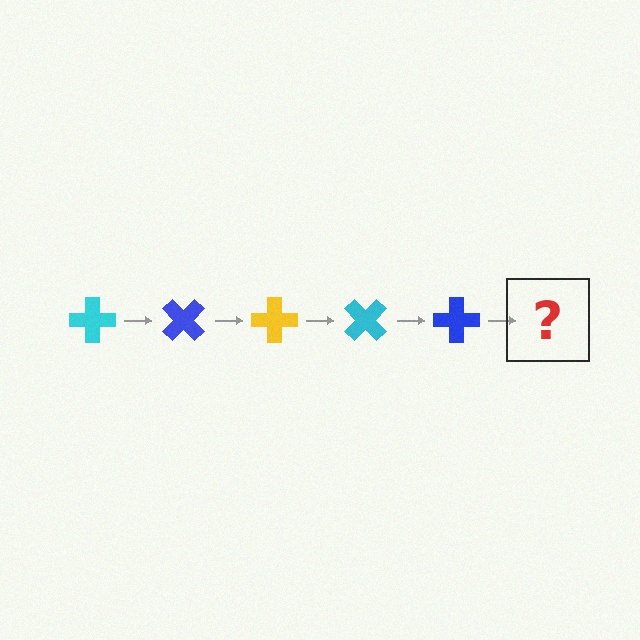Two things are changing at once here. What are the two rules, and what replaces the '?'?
The two rules are that it rotates 45 degrees each step and the color cycles through cyan, blue, and yellow. The '?' should be a yellow cross, rotated 225 degrees from the start.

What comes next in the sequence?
The next element should be a yellow cross, rotated 225 degrees from the start.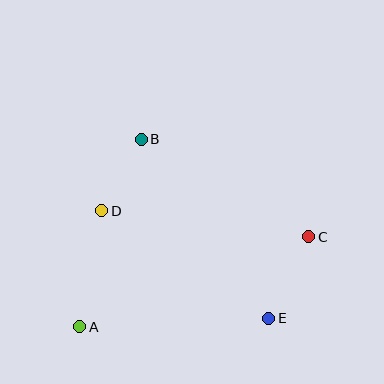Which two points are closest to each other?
Points B and D are closest to each other.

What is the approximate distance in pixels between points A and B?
The distance between A and B is approximately 197 pixels.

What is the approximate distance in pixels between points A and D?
The distance between A and D is approximately 118 pixels.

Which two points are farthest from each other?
Points A and C are farthest from each other.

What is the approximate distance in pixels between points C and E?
The distance between C and E is approximately 91 pixels.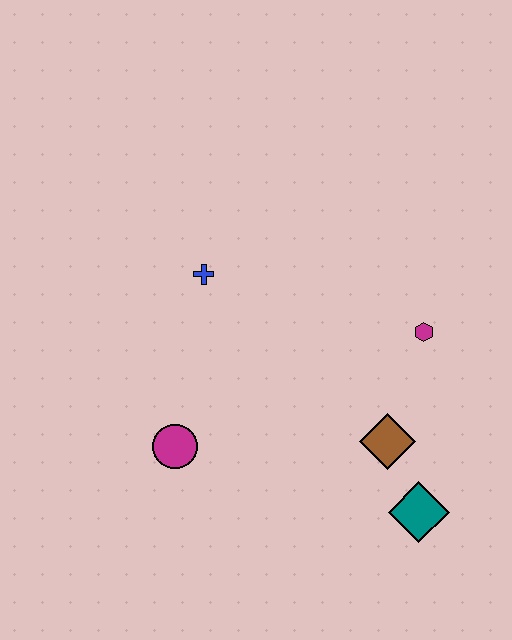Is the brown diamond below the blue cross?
Yes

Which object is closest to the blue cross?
The magenta circle is closest to the blue cross.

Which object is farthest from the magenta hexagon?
The magenta circle is farthest from the magenta hexagon.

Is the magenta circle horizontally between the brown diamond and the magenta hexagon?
No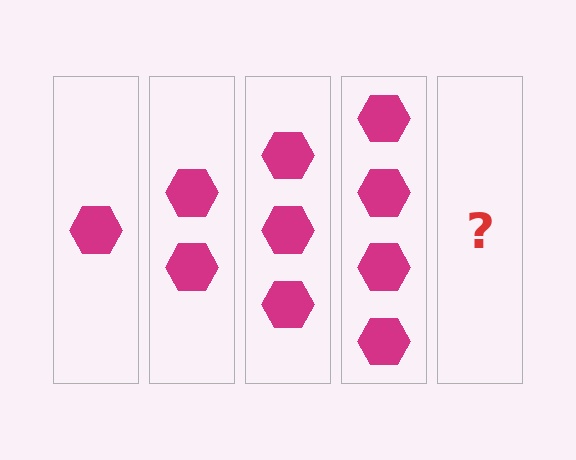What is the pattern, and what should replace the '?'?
The pattern is that each step adds one more hexagon. The '?' should be 5 hexagons.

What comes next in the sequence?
The next element should be 5 hexagons.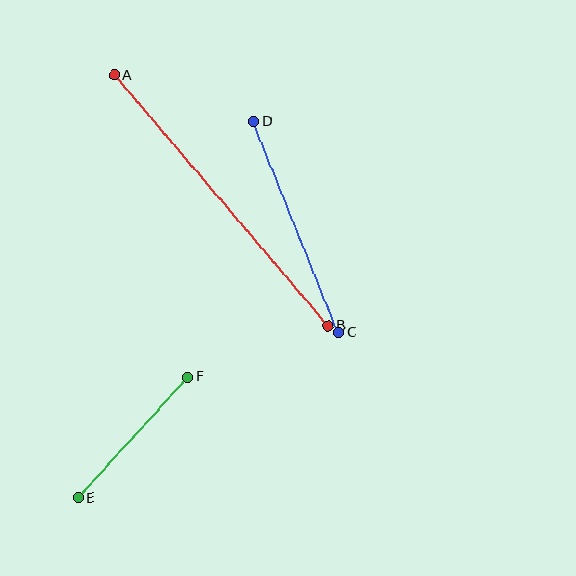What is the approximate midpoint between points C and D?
The midpoint is at approximately (296, 227) pixels.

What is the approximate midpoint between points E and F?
The midpoint is at approximately (133, 437) pixels.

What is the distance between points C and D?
The distance is approximately 227 pixels.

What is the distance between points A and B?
The distance is approximately 330 pixels.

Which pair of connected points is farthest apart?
Points A and B are farthest apart.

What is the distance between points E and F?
The distance is approximately 163 pixels.